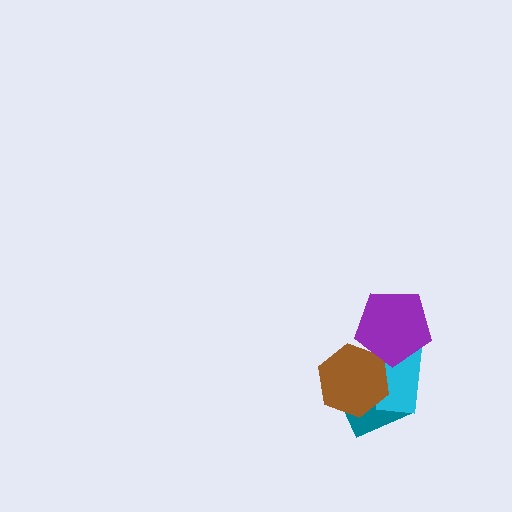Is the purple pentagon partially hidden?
No, no other shape covers it.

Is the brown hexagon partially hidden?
Yes, it is partially covered by another shape.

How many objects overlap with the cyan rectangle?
3 objects overlap with the cyan rectangle.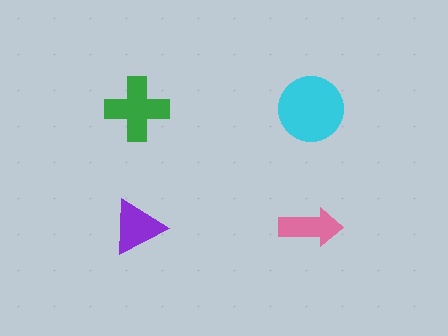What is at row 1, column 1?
A green cross.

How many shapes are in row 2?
2 shapes.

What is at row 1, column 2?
A cyan circle.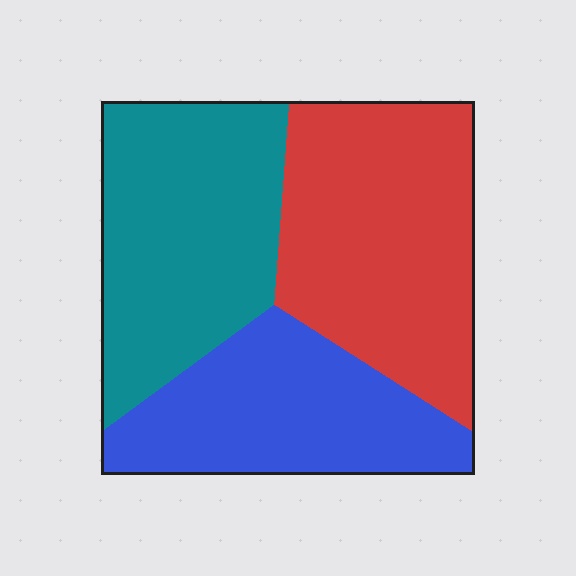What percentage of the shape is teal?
Teal covers roughly 35% of the shape.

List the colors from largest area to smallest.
From largest to smallest: red, teal, blue.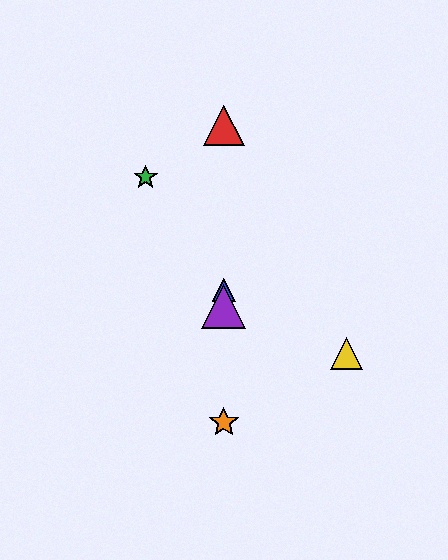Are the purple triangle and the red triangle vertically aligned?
Yes, both are at x≈224.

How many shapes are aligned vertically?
4 shapes (the red triangle, the blue triangle, the purple triangle, the orange star) are aligned vertically.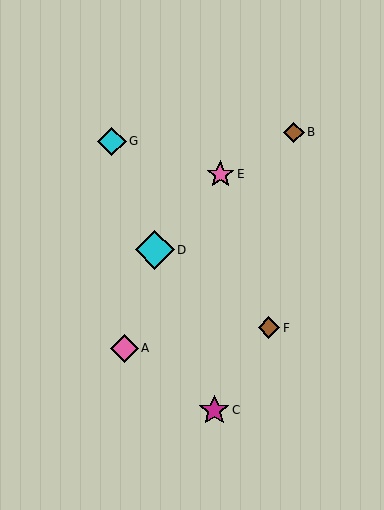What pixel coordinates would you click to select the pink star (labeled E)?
Click at (220, 174) to select the pink star E.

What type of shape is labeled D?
Shape D is a cyan diamond.